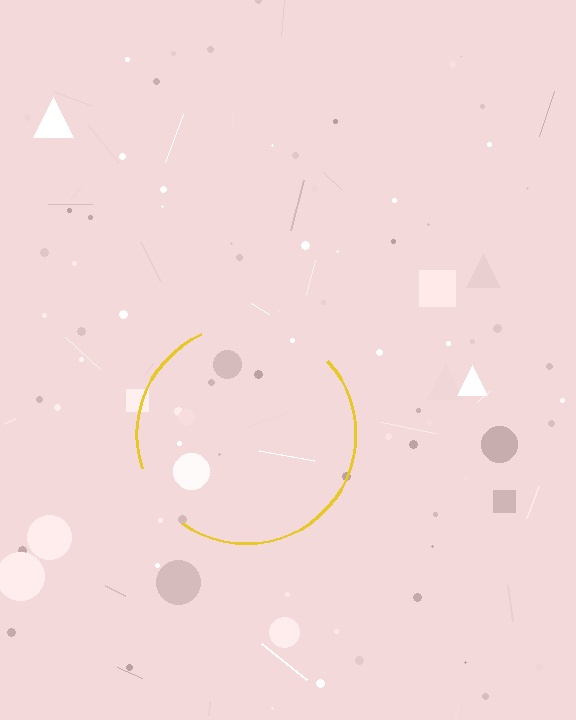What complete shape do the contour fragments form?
The contour fragments form a circle.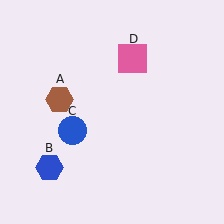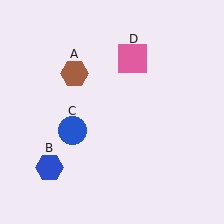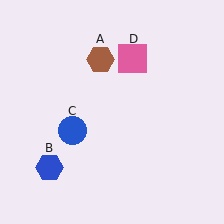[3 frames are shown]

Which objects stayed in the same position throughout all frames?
Blue hexagon (object B) and blue circle (object C) and pink square (object D) remained stationary.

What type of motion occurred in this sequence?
The brown hexagon (object A) rotated clockwise around the center of the scene.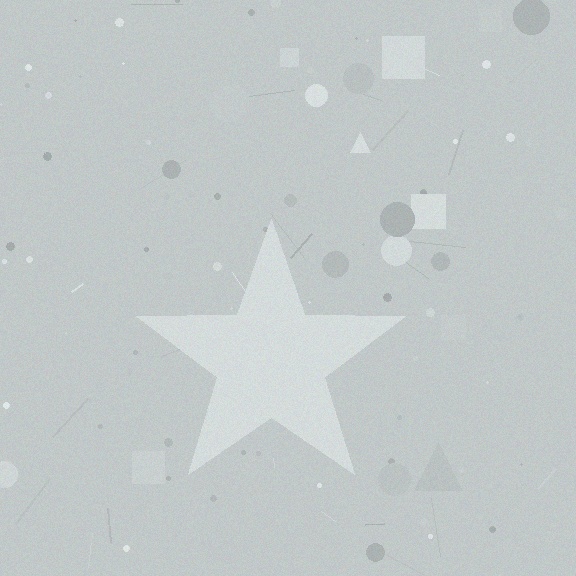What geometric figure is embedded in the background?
A star is embedded in the background.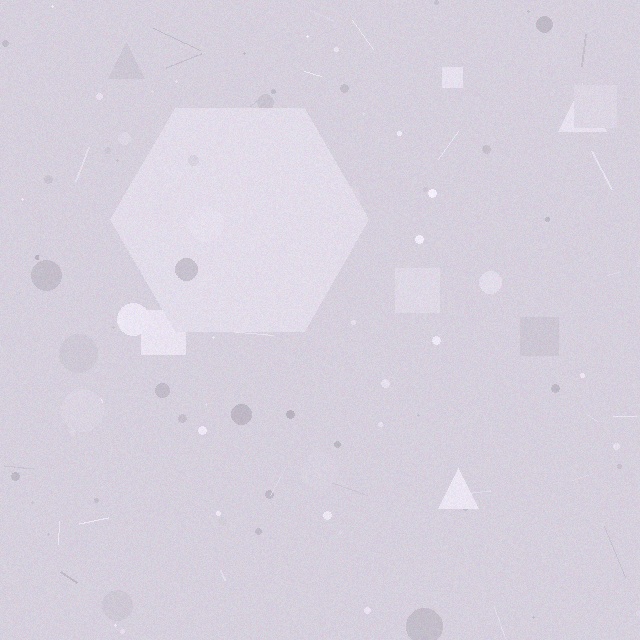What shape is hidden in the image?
A hexagon is hidden in the image.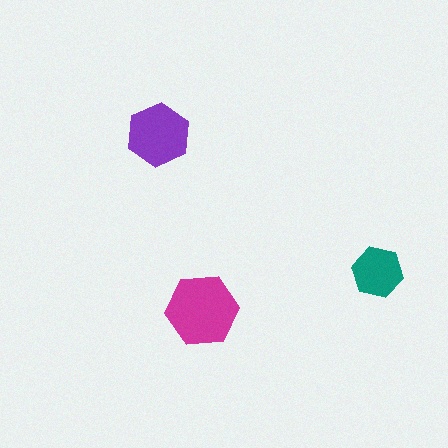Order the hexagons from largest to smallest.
the magenta one, the purple one, the teal one.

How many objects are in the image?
There are 3 objects in the image.